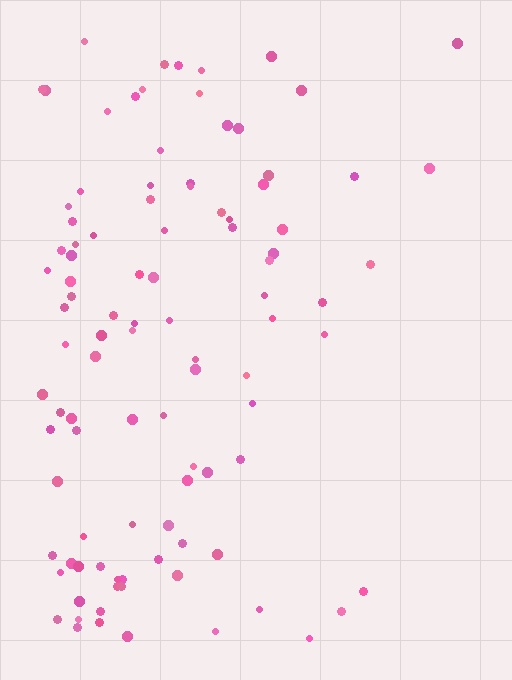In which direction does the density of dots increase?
From right to left, with the left side densest.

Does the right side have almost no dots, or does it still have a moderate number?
Still a moderate number, just noticeably fewer than the left.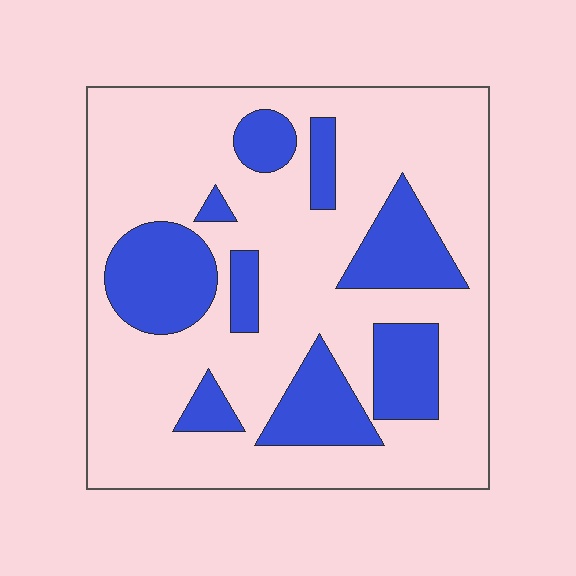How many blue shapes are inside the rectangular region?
9.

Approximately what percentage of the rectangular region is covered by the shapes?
Approximately 25%.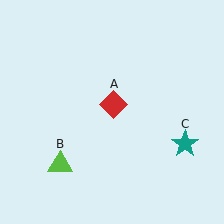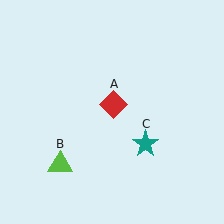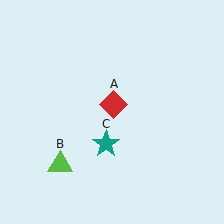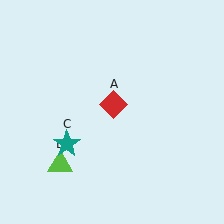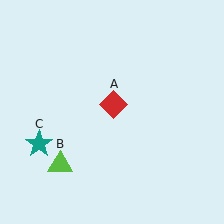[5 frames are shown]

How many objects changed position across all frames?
1 object changed position: teal star (object C).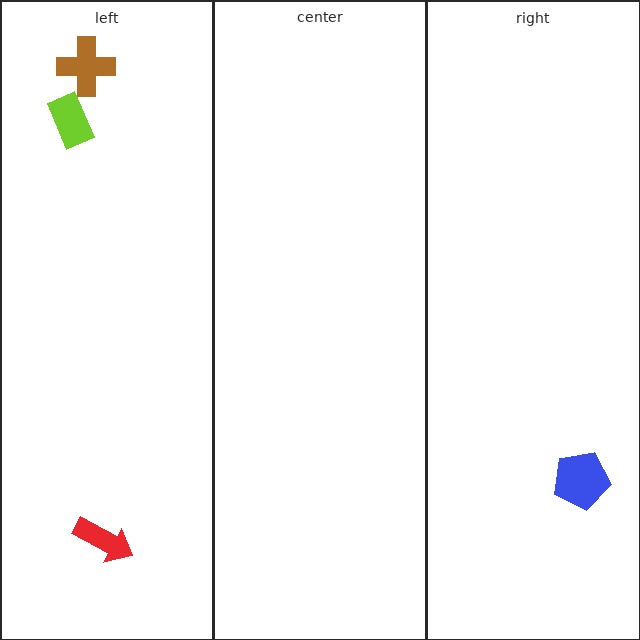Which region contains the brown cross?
The left region.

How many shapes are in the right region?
1.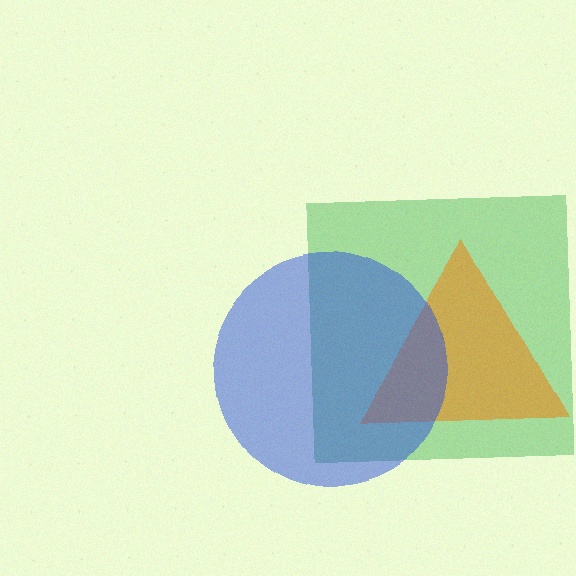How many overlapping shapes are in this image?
There are 3 overlapping shapes in the image.